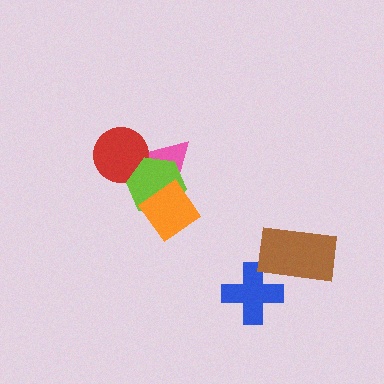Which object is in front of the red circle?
The lime hexagon is in front of the red circle.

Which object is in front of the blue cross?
The brown rectangle is in front of the blue cross.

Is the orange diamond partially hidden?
No, no other shape covers it.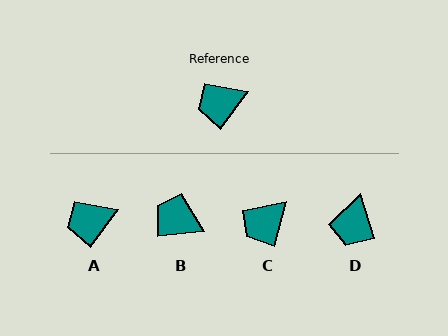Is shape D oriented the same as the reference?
No, it is off by about 53 degrees.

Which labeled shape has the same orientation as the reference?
A.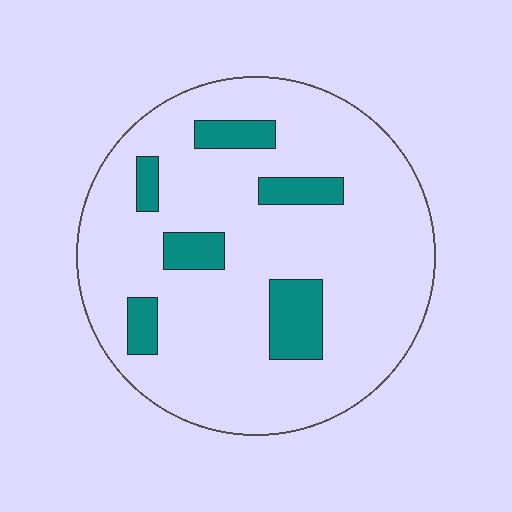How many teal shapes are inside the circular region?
6.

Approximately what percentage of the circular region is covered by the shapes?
Approximately 15%.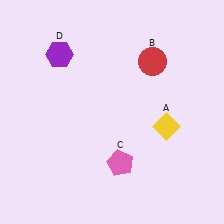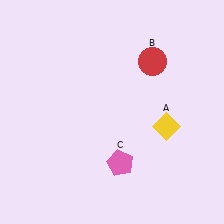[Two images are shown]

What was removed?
The purple hexagon (D) was removed in Image 2.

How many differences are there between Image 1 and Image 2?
There is 1 difference between the two images.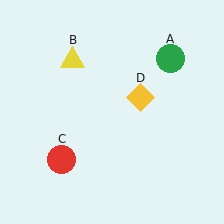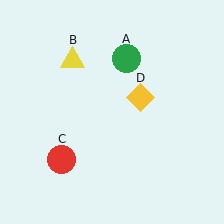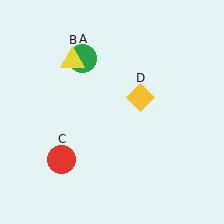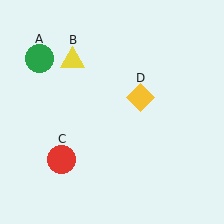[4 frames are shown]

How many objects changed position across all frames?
1 object changed position: green circle (object A).